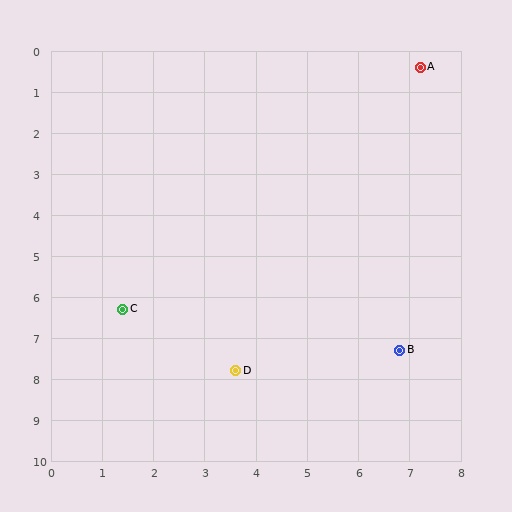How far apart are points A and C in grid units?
Points A and C are about 8.3 grid units apart.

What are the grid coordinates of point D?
Point D is at approximately (3.6, 7.8).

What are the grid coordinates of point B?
Point B is at approximately (6.8, 7.3).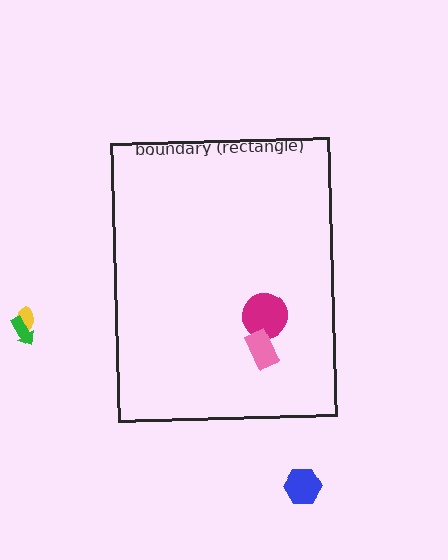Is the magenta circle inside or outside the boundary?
Inside.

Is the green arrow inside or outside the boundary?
Outside.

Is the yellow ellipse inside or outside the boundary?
Outside.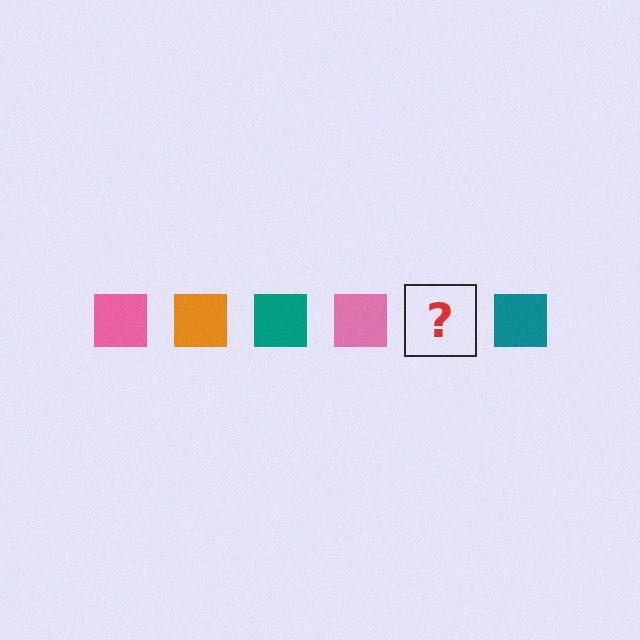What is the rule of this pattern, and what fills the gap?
The rule is that the pattern cycles through pink, orange, teal squares. The gap should be filled with an orange square.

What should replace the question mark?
The question mark should be replaced with an orange square.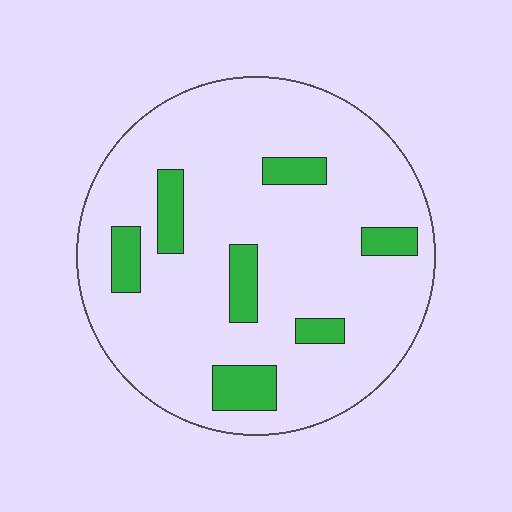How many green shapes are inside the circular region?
7.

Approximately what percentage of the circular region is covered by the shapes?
Approximately 15%.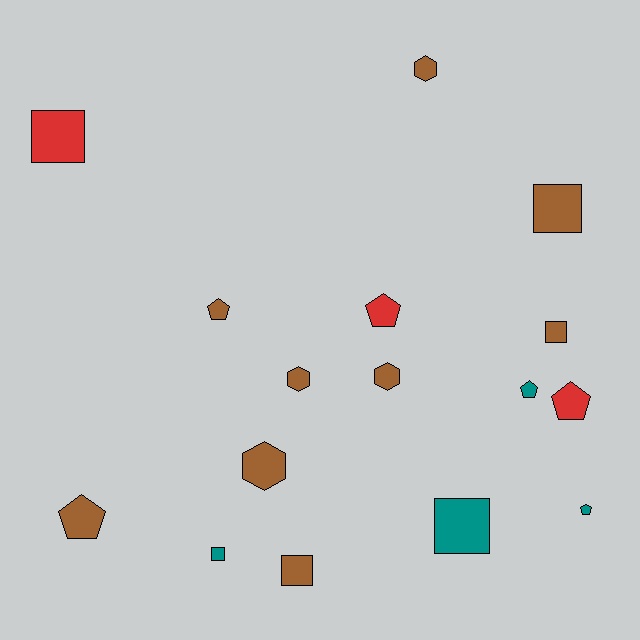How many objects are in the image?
There are 16 objects.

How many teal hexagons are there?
There are no teal hexagons.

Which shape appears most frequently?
Pentagon, with 6 objects.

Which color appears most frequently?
Brown, with 9 objects.